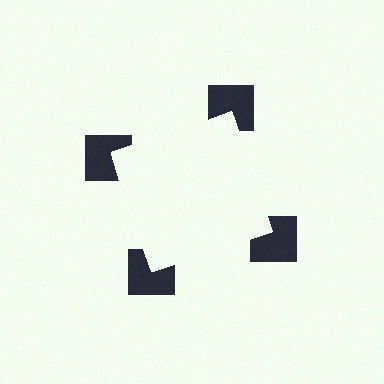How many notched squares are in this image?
There are 4 — one at each vertex of the illusory square.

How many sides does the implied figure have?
4 sides.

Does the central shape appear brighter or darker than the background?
It typically appears slightly brighter than the background, even though no actual brightness change is drawn.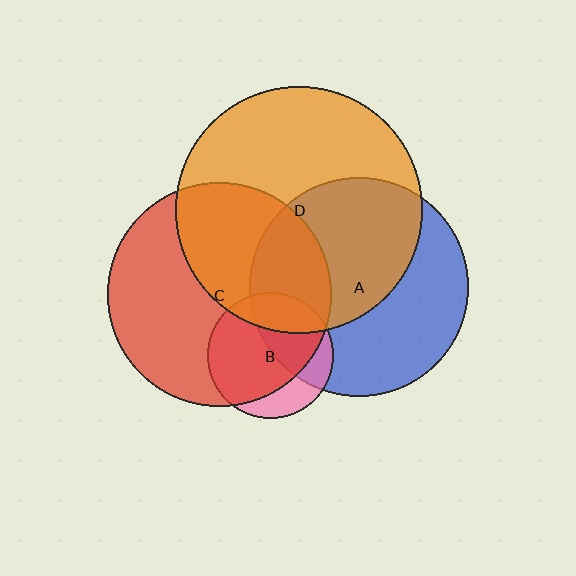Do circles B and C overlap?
Yes.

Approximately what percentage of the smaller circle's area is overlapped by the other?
Approximately 75%.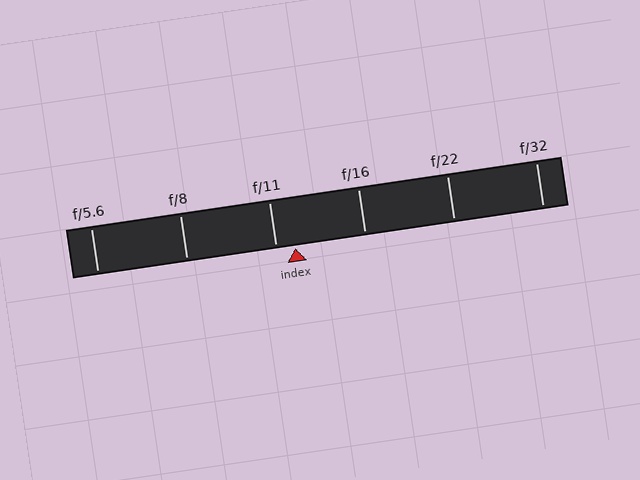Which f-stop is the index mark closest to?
The index mark is closest to f/11.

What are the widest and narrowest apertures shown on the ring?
The widest aperture shown is f/5.6 and the narrowest is f/32.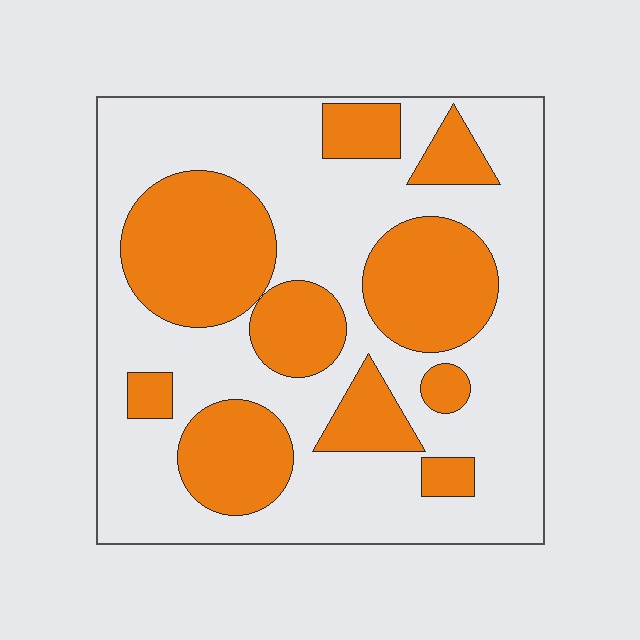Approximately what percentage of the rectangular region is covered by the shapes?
Approximately 35%.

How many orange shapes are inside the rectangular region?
10.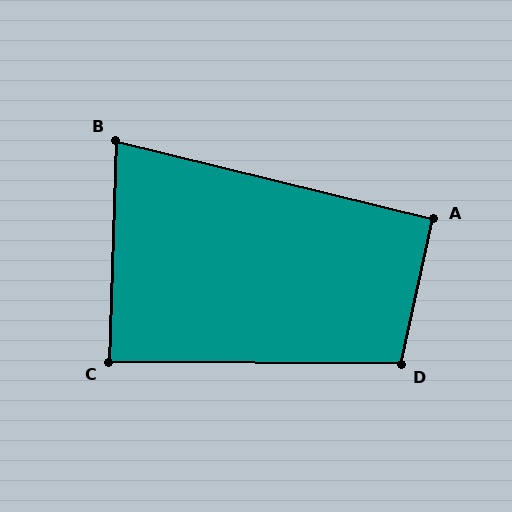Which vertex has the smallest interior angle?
B, at approximately 78 degrees.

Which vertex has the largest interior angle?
D, at approximately 102 degrees.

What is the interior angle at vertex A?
Approximately 91 degrees (approximately right).